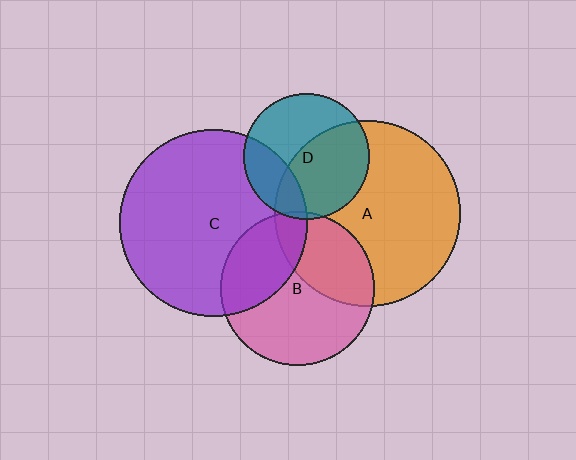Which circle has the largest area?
Circle C (purple).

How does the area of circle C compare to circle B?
Approximately 1.5 times.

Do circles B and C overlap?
Yes.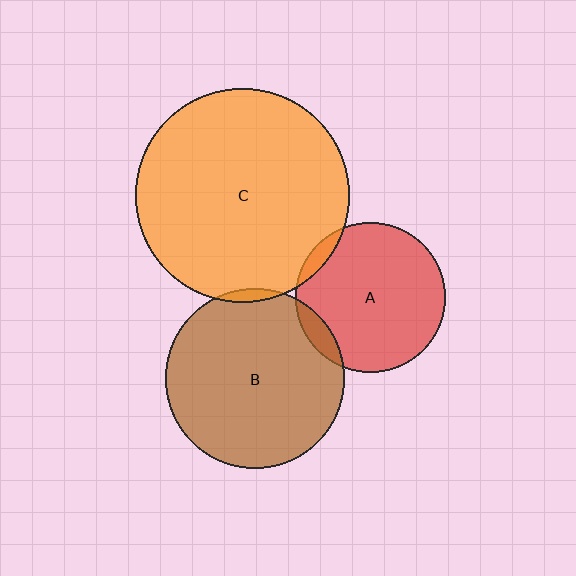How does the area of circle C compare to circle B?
Approximately 1.4 times.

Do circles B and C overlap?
Yes.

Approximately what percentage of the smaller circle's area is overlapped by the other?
Approximately 5%.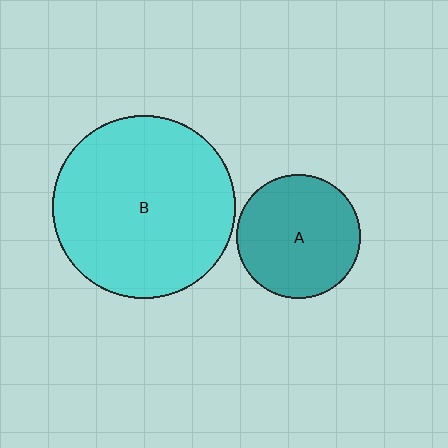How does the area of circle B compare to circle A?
Approximately 2.2 times.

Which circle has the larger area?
Circle B (cyan).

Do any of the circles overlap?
No, none of the circles overlap.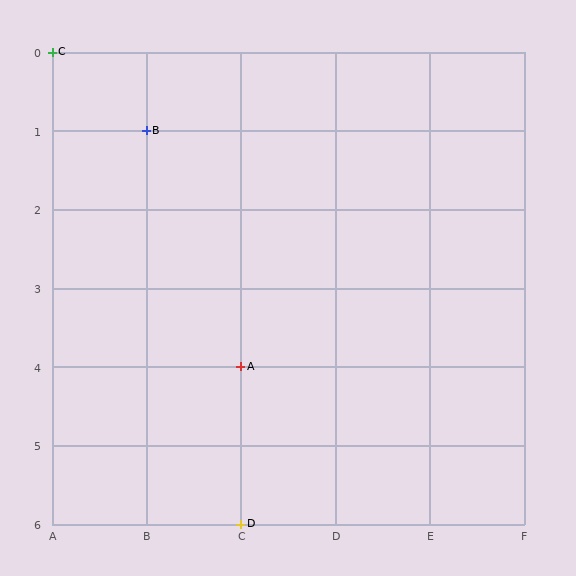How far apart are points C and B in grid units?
Points C and B are 1 column and 1 row apart (about 1.4 grid units diagonally).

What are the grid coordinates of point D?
Point D is at grid coordinates (C, 6).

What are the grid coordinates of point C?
Point C is at grid coordinates (A, 0).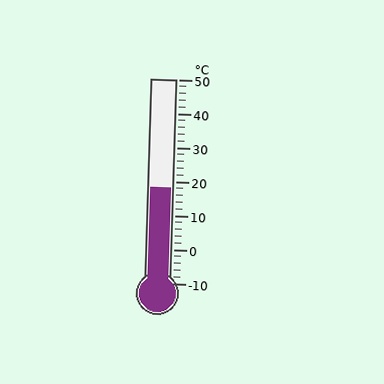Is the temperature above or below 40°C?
The temperature is below 40°C.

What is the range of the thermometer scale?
The thermometer scale ranges from -10°C to 50°C.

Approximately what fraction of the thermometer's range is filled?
The thermometer is filled to approximately 45% of its range.